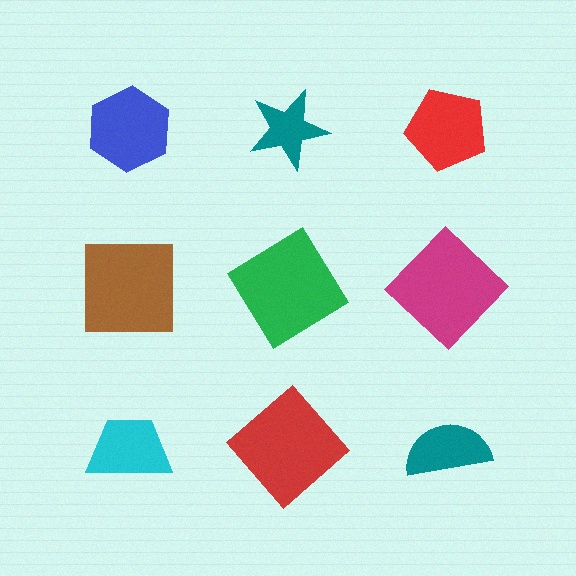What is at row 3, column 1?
A cyan trapezoid.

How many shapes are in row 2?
3 shapes.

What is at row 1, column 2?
A teal star.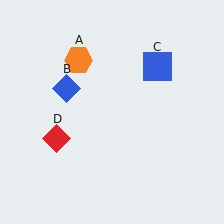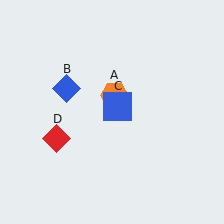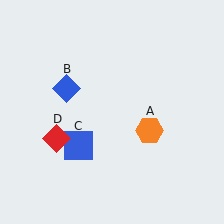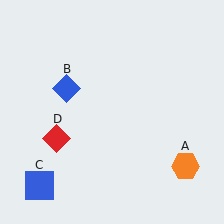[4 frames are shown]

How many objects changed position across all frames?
2 objects changed position: orange hexagon (object A), blue square (object C).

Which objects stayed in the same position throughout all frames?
Blue diamond (object B) and red diamond (object D) remained stationary.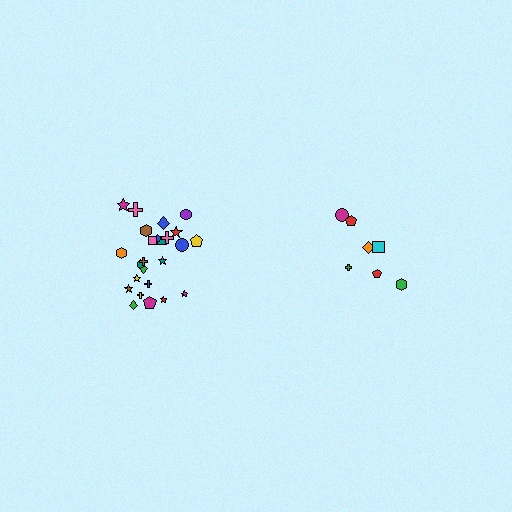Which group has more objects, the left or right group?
The left group.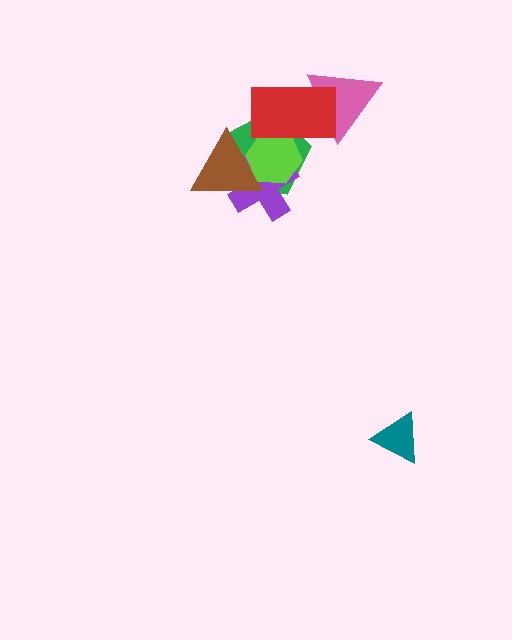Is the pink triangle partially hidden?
Yes, it is partially covered by another shape.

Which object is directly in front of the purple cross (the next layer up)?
The brown triangle is directly in front of the purple cross.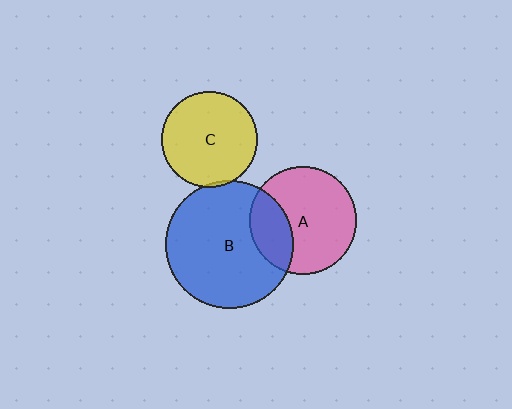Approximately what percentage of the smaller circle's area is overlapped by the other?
Approximately 25%.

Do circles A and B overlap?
Yes.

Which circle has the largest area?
Circle B (blue).